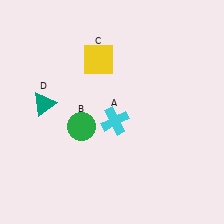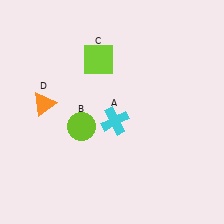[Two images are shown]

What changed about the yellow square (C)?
In Image 1, C is yellow. In Image 2, it changed to lime.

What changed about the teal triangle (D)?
In Image 1, D is teal. In Image 2, it changed to orange.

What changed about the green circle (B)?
In Image 1, B is green. In Image 2, it changed to lime.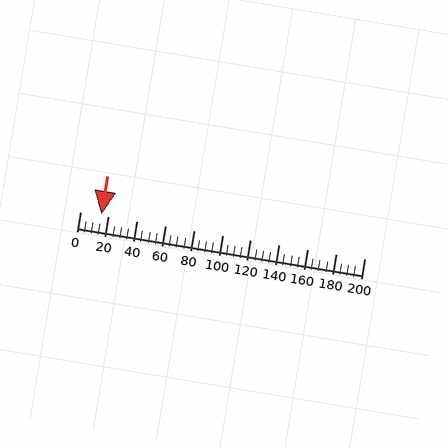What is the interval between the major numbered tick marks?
The major tick marks are spaced 20 units apart.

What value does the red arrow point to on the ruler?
The red arrow points to approximately 15.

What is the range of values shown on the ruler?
The ruler shows values from 0 to 200.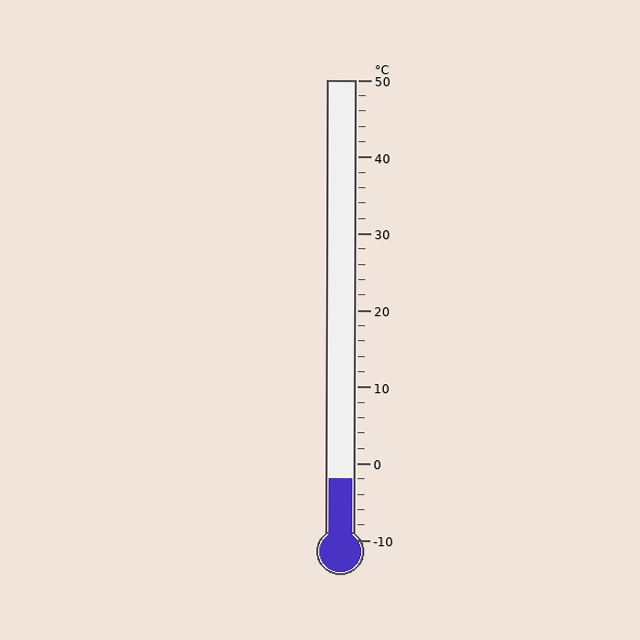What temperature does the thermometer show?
The thermometer shows approximately -2°C.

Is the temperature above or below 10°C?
The temperature is below 10°C.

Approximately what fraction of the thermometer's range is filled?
The thermometer is filled to approximately 15% of its range.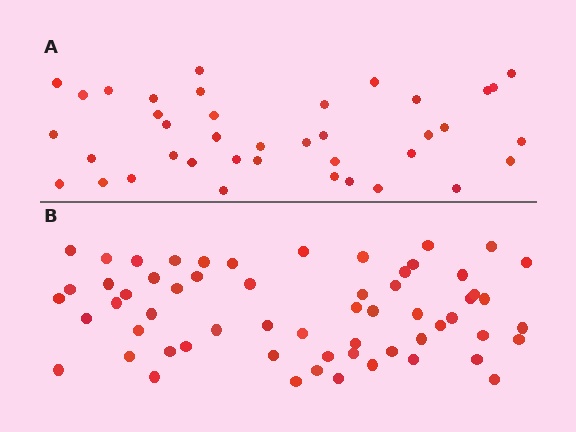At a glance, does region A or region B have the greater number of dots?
Region B (the bottom region) has more dots.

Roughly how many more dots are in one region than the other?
Region B has approximately 20 more dots than region A.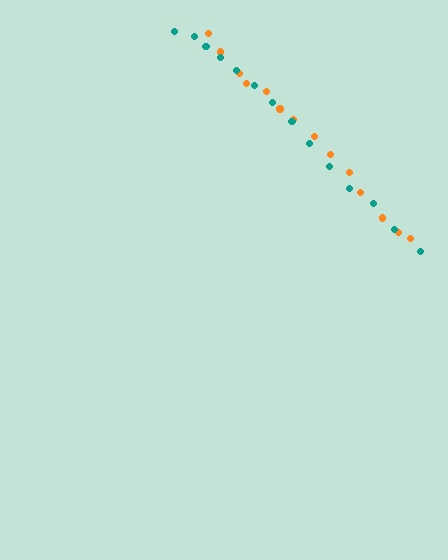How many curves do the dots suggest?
There are 2 distinct paths.